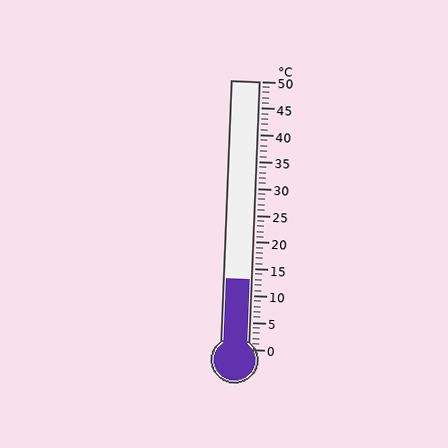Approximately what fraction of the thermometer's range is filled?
The thermometer is filled to approximately 25% of its range.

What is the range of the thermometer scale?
The thermometer scale ranges from 0°C to 50°C.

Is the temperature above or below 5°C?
The temperature is above 5°C.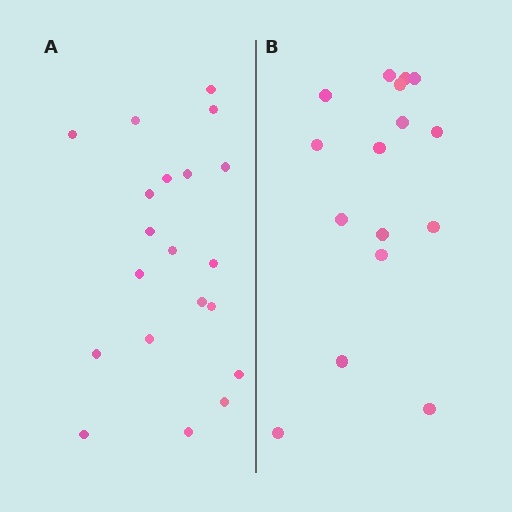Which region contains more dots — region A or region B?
Region A (the left region) has more dots.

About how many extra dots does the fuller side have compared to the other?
Region A has about 4 more dots than region B.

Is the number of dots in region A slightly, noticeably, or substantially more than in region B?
Region A has noticeably more, but not dramatically so. The ratio is roughly 1.2 to 1.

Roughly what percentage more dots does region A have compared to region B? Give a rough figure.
About 25% more.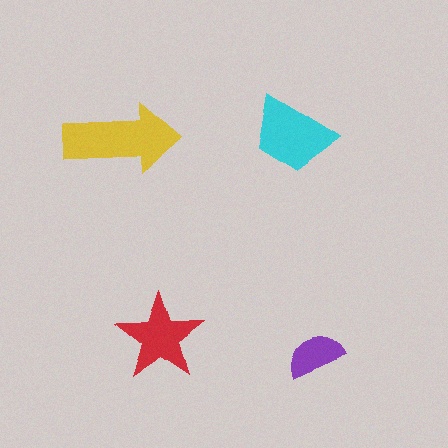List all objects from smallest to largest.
The purple semicircle, the red star, the cyan trapezoid, the yellow arrow.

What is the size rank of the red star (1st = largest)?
3rd.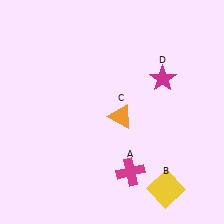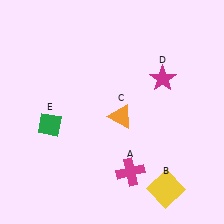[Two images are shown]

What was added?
A green diamond (E) was added in Image 2.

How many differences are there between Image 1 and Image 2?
There is 1 difference between the two images.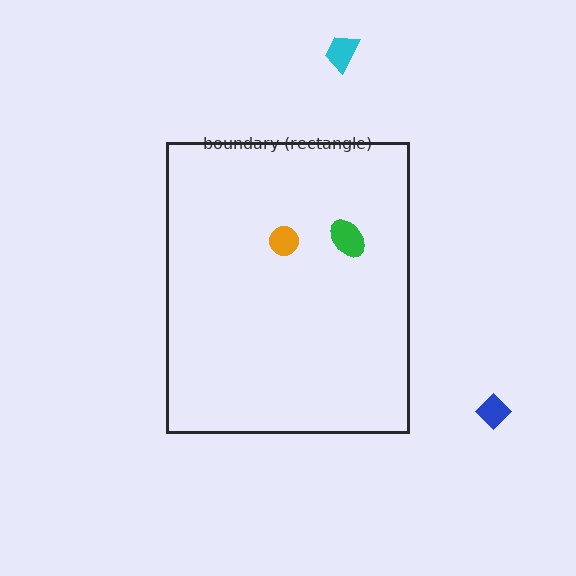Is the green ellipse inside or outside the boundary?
Inside.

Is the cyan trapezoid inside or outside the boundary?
Outside.